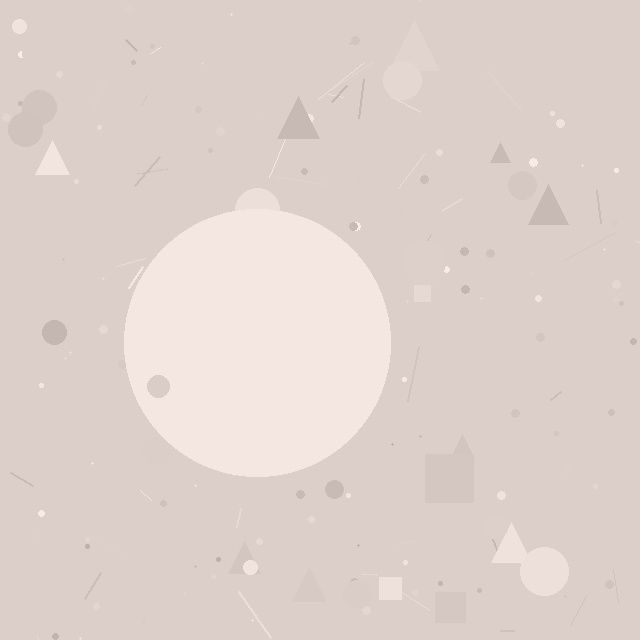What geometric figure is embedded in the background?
A circle is embedded in the background.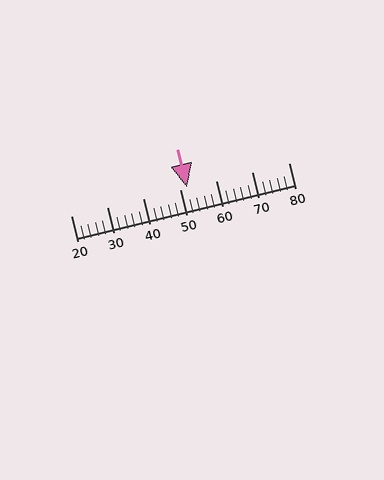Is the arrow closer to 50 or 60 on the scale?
The arrow is closer to 50.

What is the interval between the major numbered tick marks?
The major tick marks are spaced 10 units apart.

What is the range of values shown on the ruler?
The ruler shows values from 20 to 80.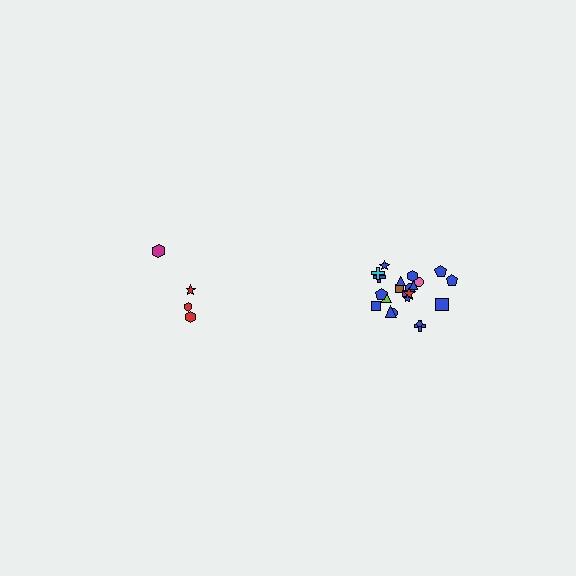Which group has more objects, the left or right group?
The right group.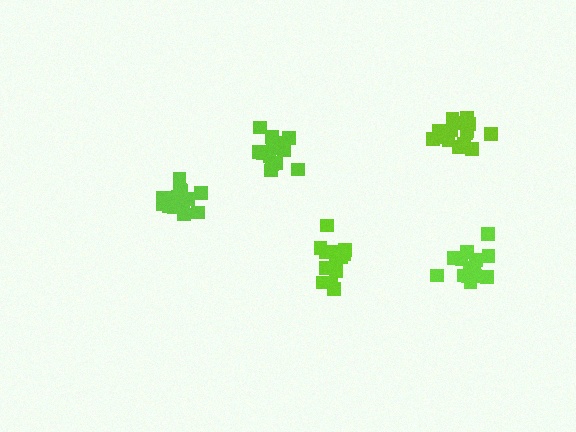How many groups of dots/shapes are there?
There are 5 groups.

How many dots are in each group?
Group 1: 14 dots, Group 2: 14 dots, Group 3: 16 dots, Group 4: 17 dots, Group 5: 16 dots (77 total).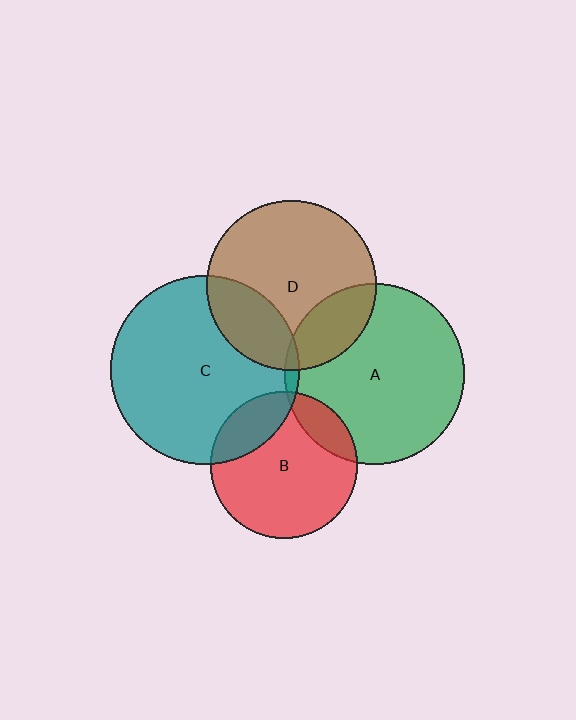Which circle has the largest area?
Circle C (teal).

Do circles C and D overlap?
Yes.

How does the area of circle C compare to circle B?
Approximately 1.7 times.